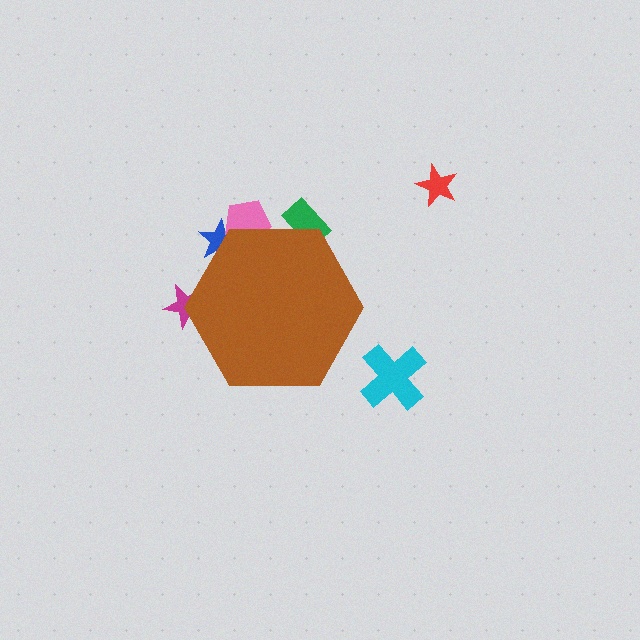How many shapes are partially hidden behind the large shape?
4 shapes are partially hidden.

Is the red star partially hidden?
No, the red star is fully visible.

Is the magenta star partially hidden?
Yes, the magenta star is partially hidden behind the brown hexagon.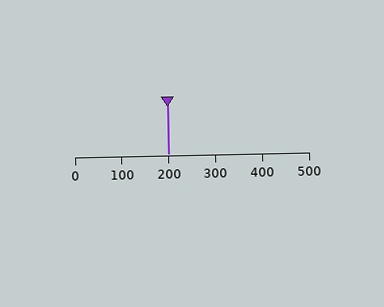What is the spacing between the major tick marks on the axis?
The major ticks are spaced 100 apart.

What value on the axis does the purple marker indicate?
The marker indicates approximately 200.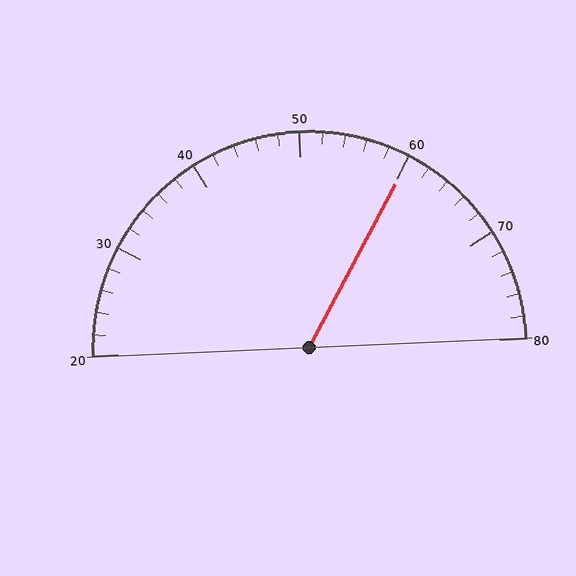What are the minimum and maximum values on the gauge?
The gauge ranges from 20 to 80.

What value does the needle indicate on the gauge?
The needle indicates approximately 60.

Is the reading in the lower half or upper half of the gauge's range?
The reading is in the upper half of the range (20 to 80).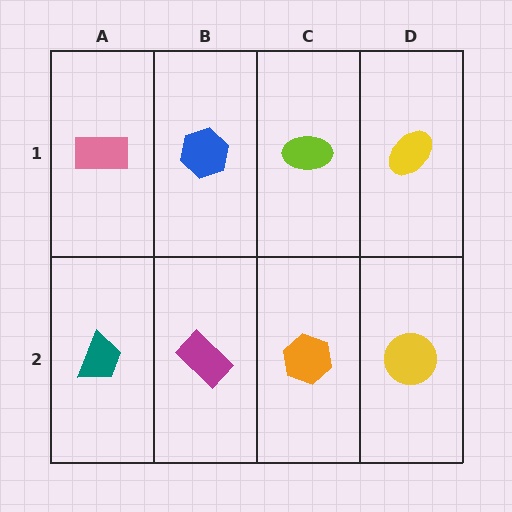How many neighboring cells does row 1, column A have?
2.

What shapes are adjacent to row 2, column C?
A lime ellipse (row 1, column C), a magenta rectangle (row 2, column B), a yellow circle (row 2, column D).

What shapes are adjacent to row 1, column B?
A magenta rectangle (row 2, column B), a pink rectangle (row 1, column A), a lime ellipse (row 1, column C).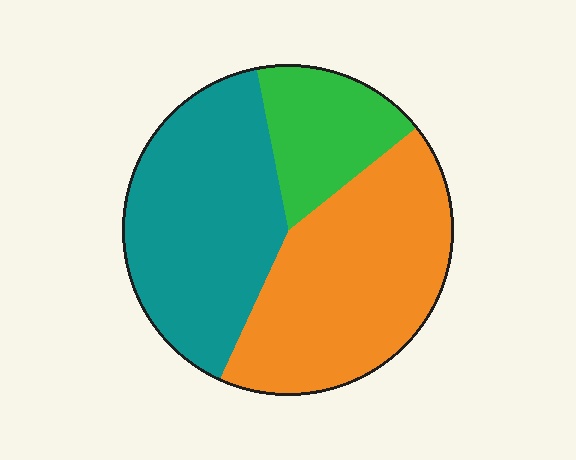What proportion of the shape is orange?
Orange covers around 40% of the shape.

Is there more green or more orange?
Orange.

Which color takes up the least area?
Green, at roughly 15%.